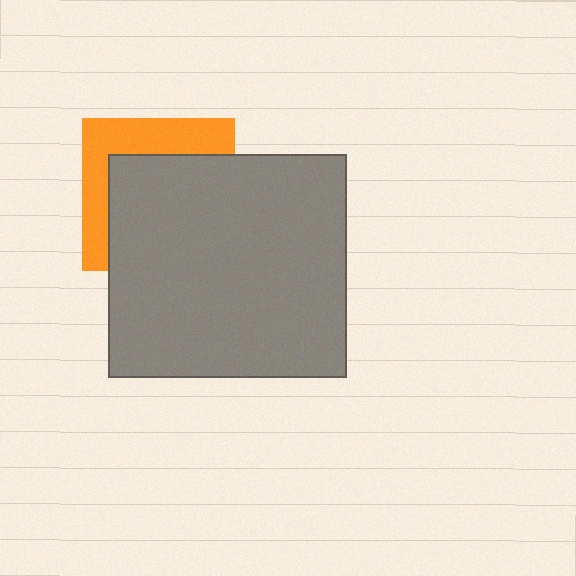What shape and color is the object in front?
The object in front is a gray rectangle.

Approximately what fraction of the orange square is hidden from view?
Roughly 64% of the orange square is hidden behind the gray rectangle.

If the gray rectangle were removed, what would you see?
You would see the complete orange square.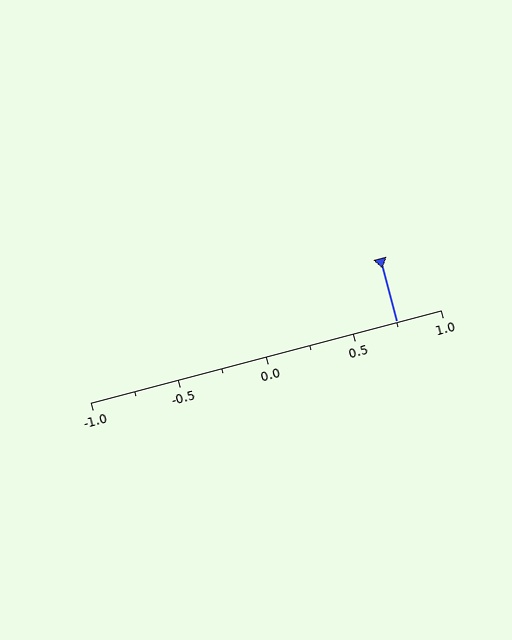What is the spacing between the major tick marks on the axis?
The major ticks are spaced 0.5 apart.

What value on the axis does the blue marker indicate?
The marker indicates approximately 0.75.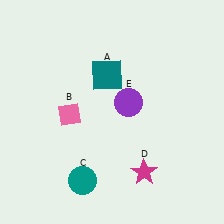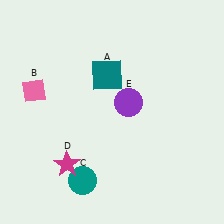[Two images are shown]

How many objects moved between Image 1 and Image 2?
2 objects moved between the two images.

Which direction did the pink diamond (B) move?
The pink diamond (B) moved left.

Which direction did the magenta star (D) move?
The magenta star (D) moved left.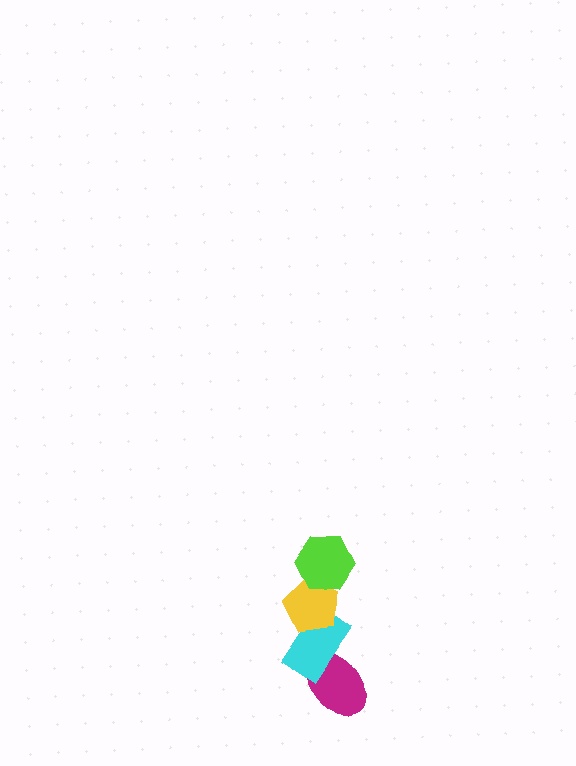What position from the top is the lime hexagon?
The lime hexagon is 1st from the top.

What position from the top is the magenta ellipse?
The magenta ellipse is 4th from the top.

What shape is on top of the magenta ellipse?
The cyan rectangle is on top of the magenta ellipse.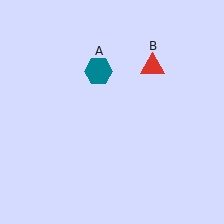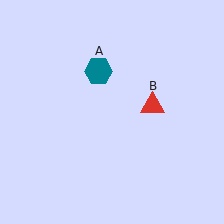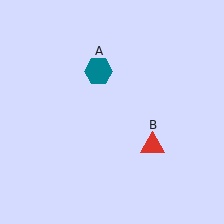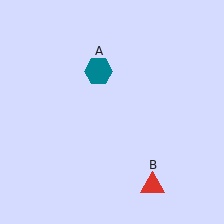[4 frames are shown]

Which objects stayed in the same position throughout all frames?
Teal hexagon (object A) remained stationary.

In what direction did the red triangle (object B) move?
The red triangle (object B) moved down.